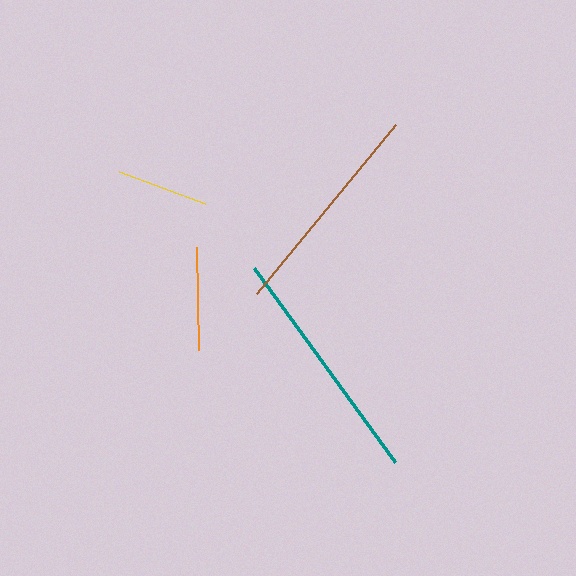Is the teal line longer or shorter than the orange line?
The teal line is longer than the orange line.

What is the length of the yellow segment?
The yellow segment is approximately 92 pixels long.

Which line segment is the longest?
The teal line is the longest at approximately 240 pixels.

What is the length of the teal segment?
The teal segment is approximately 240 pixels long.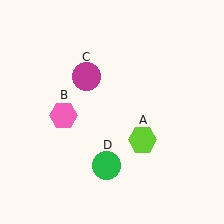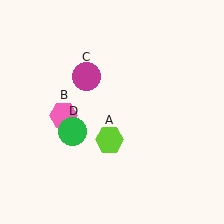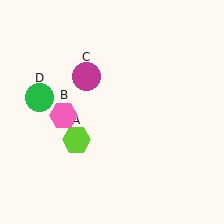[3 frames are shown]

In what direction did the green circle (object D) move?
The green circle (object D) moved up and to the left.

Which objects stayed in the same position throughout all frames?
Pink hexagon (object B) and magenta circle (object C) remained stationary.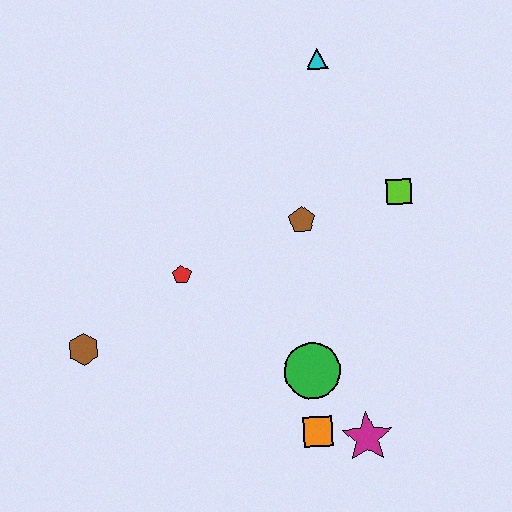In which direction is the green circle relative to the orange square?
The green circle is above the orange square.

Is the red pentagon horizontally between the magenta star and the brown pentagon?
No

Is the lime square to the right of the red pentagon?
Yes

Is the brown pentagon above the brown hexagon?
Yes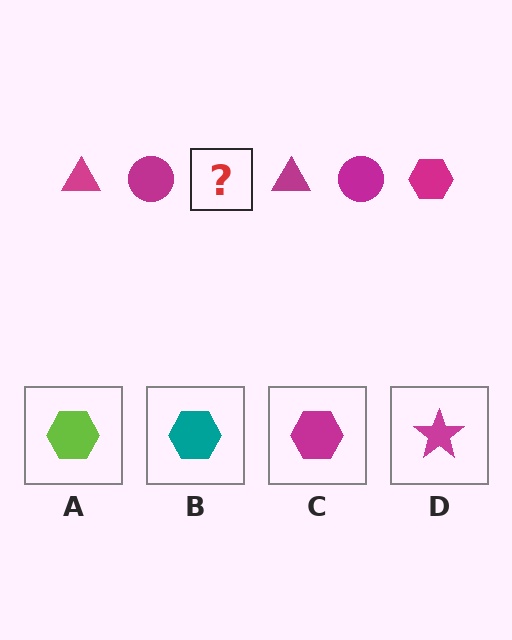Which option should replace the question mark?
Option C.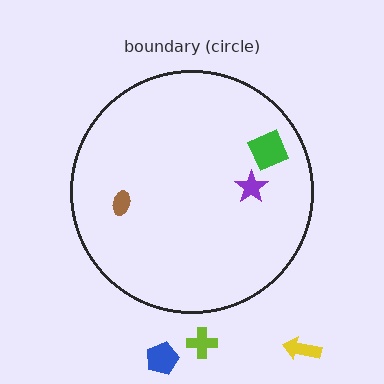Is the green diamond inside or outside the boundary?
Inside.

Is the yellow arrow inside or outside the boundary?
Outside.